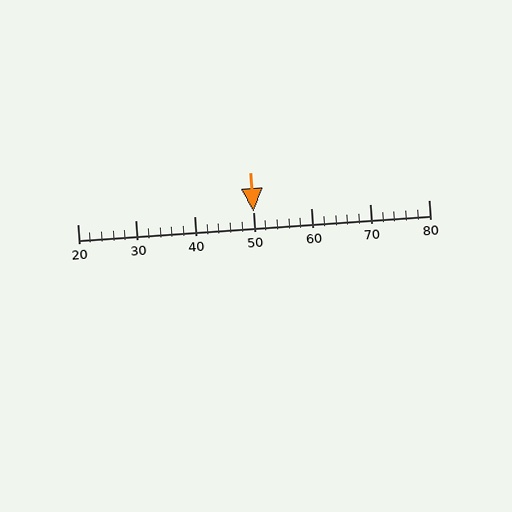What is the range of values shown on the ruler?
The ruler shows values from 20 to 80.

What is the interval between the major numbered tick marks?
The major tick marks are spaced 10 units apart.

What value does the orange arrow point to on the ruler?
The orange arrow points to approximately 50.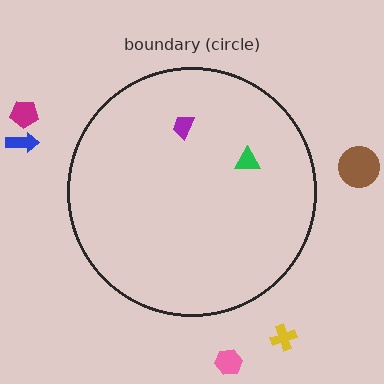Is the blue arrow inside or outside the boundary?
Outside.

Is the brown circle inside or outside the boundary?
Outside.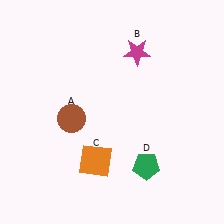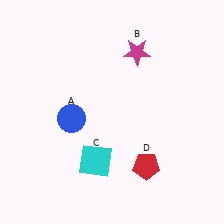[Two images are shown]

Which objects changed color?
A changed from brown to blue. C changed from orange to cyan. D changed from green to red.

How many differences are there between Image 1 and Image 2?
There are 3 differences between the two images.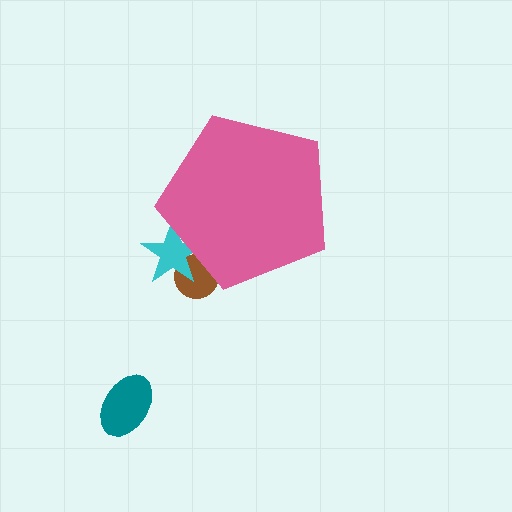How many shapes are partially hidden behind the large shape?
2 shapes are partially hidden.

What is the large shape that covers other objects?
A pink pentagon.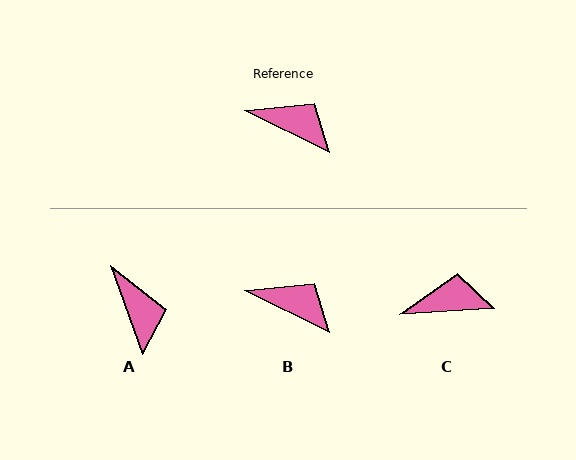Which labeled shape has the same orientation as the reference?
B.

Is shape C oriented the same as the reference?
No, it is off by about 30 degrees.